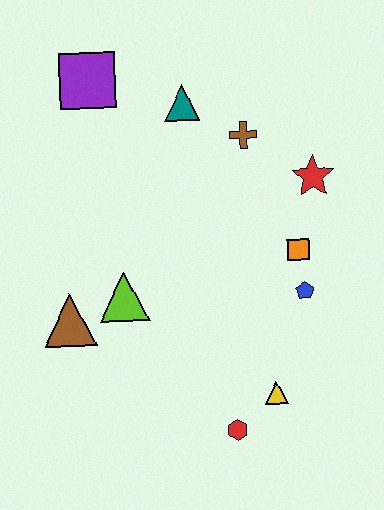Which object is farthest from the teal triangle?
The red hexagon is farthest from the teal triangle.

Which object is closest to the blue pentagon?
The orange square is closest to the blue pentagon.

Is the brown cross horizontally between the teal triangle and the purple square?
No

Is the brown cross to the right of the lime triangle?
Yes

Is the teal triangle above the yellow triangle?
Yes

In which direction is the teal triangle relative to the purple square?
The teal triangle is to the right of the purple square.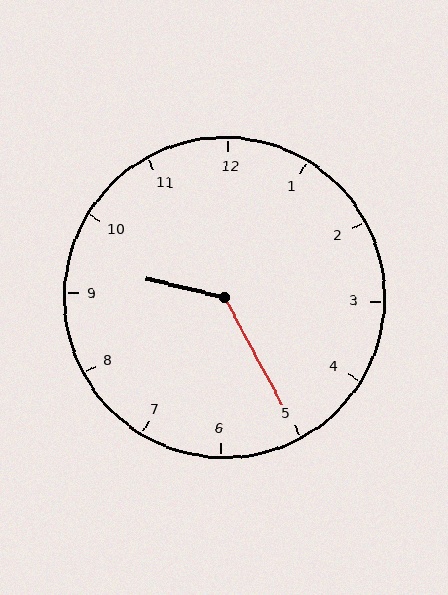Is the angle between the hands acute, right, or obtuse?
It is obtuse.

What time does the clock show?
9:25.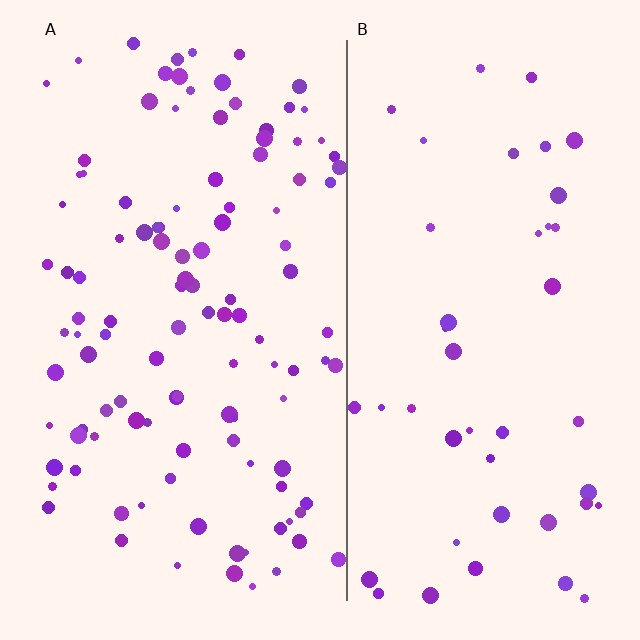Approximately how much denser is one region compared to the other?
Approximately 2.5× — region A over region B.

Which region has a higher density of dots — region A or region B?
A (the left).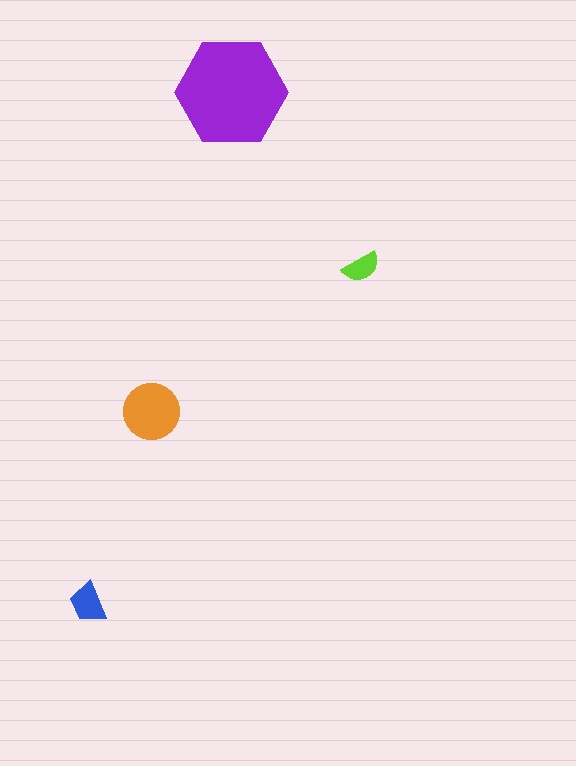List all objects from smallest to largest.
The lime semicircle, the blue trapezoid, the orange circle, the purple hexagon.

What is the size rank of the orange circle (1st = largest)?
2nd.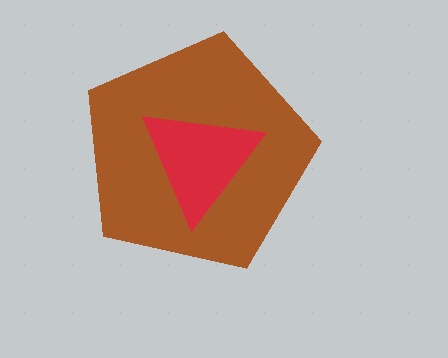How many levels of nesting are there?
2.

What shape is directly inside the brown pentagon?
The red triangle.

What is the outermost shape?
The brown pentagon.